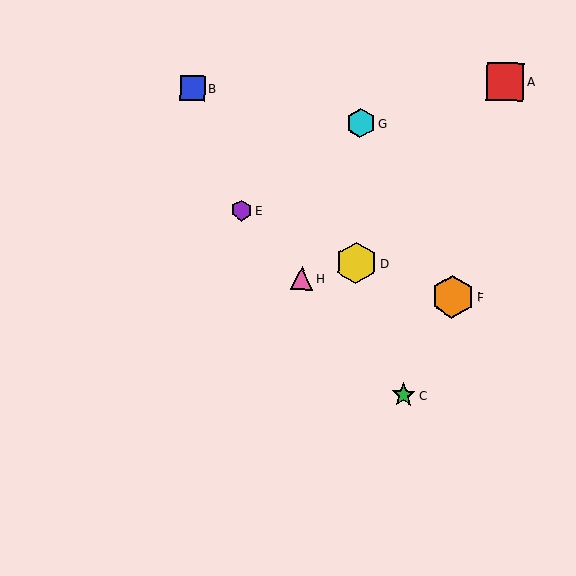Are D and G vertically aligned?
Yes, both are at x≈357.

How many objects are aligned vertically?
2 objects (D, G) are aligned vertically.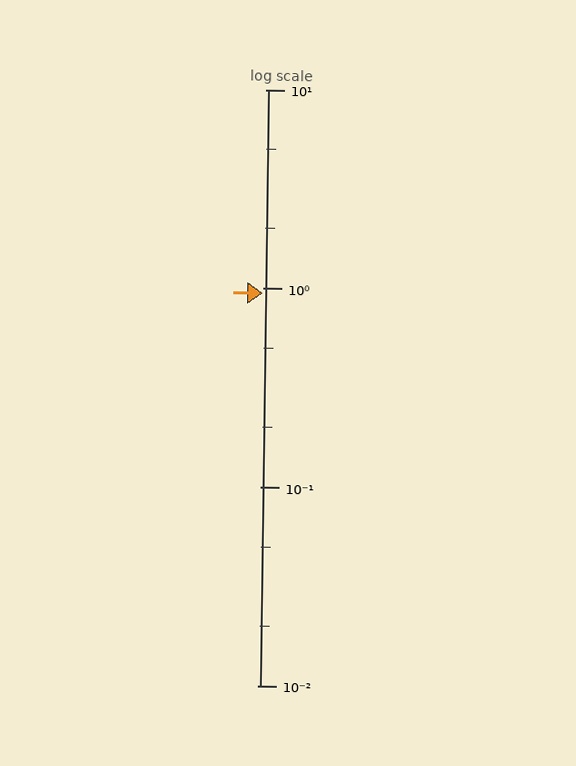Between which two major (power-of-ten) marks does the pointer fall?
The pointer is between 0.1 and 1.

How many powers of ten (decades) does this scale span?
The scale spans 3 decades, from 0.01 to 10.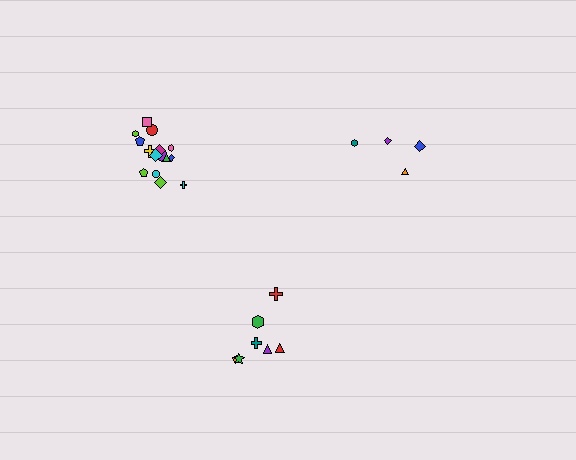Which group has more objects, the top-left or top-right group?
The top-left group.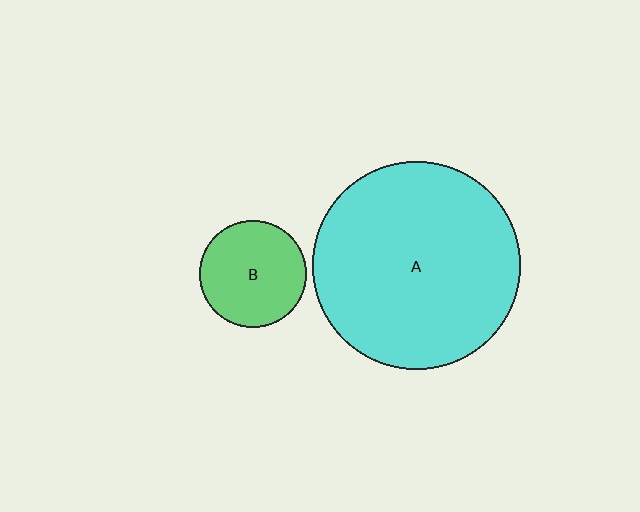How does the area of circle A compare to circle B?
Approximately 3.7 times.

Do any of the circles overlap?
No, none of the circles overlap.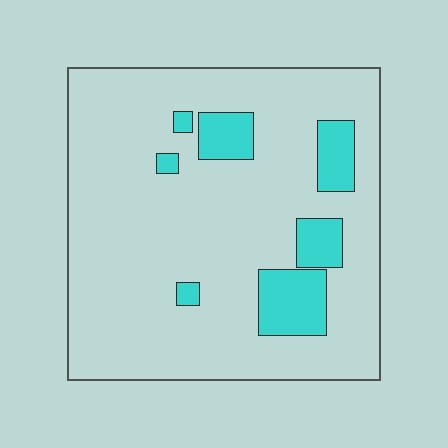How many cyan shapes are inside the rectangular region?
7.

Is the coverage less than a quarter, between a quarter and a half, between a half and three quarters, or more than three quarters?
Less than a quarter.